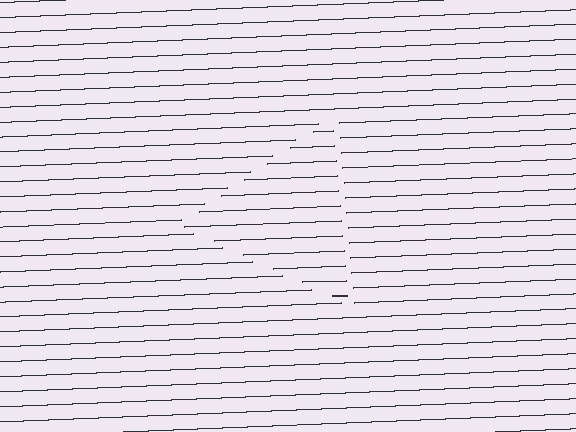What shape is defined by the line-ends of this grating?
An illusory triangle. The interior of the shape contains the same grating, shifted by half a period — the contour is defined by the phase discontinuity where line-ends from the inner and outer gratings abut.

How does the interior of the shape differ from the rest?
The interior of the shape contains the same grating, shifted by half a period — the contour is defined by the phase discontinuity where line-ends from the inner and outer gratings abut.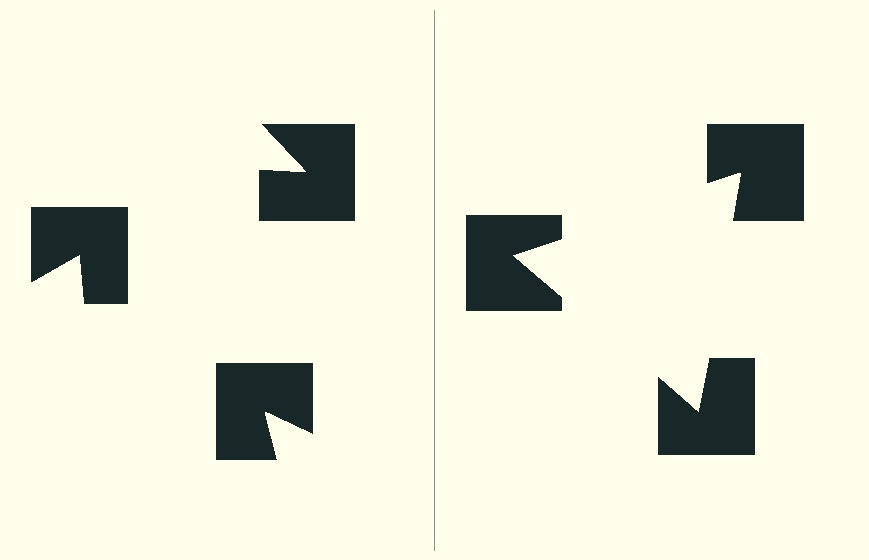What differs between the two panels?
The notched squares are positioned identically on both sides; only the wedge orientations differ. On the right they align to a triangle; on the left they are misaligned.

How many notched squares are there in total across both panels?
6 — 3 on each side.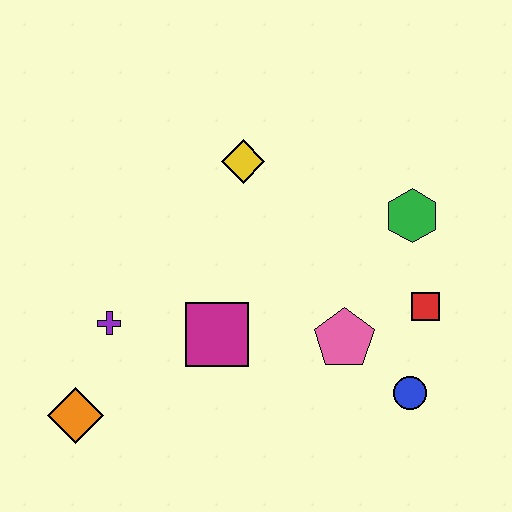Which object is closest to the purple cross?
The orange diamond is closest to the purple cross.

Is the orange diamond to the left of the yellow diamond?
Yes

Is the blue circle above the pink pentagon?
No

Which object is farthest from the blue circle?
The orange diamond is farthest from the blue circle.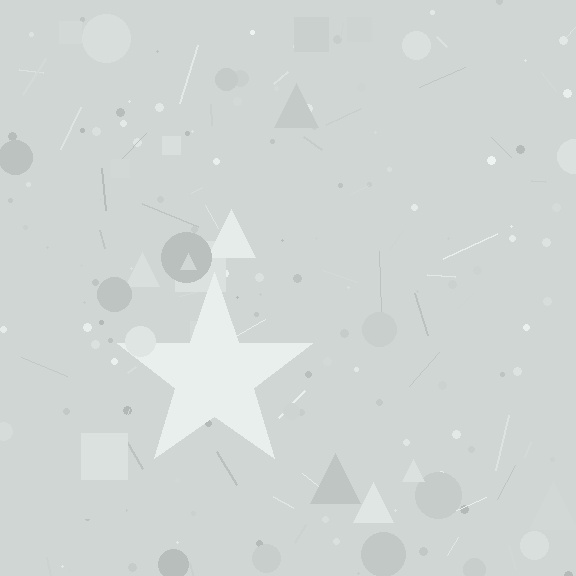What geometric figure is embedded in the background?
A star is embedded in the background.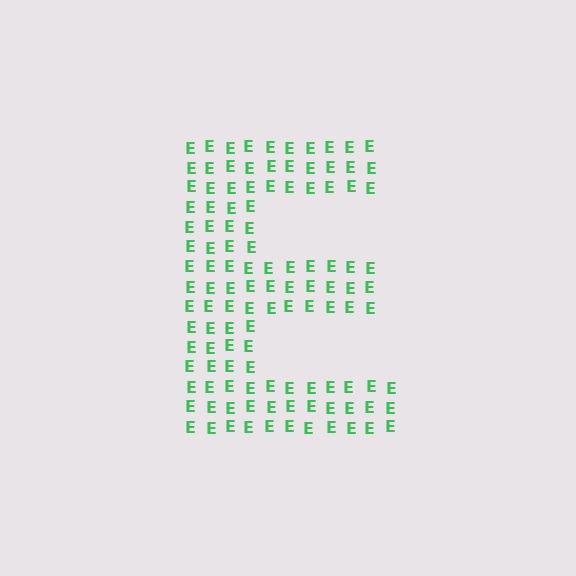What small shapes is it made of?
It is made of small letter E's.